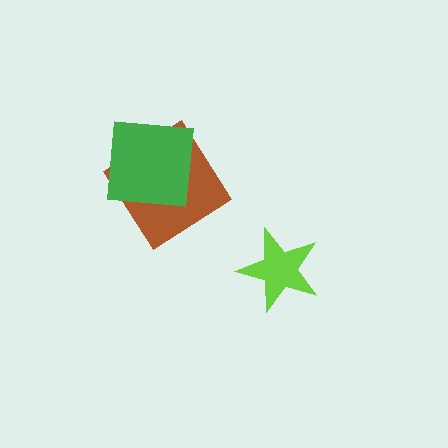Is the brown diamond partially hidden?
Yes, it is partially covered by another shape.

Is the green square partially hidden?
No, no other shape covers it.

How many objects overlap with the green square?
1 object overlaps with the green square.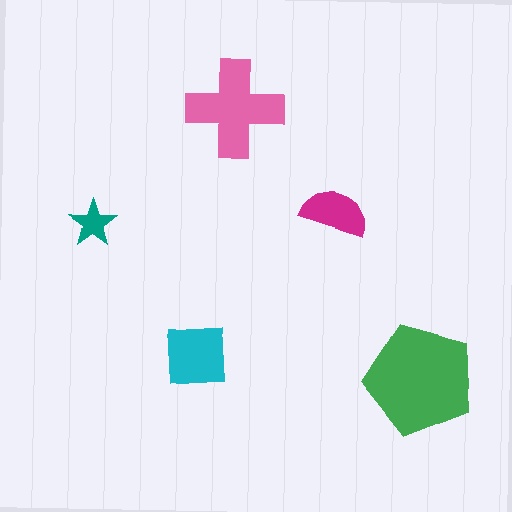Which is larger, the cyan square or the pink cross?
The pink cross.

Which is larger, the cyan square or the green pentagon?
The green pentagon.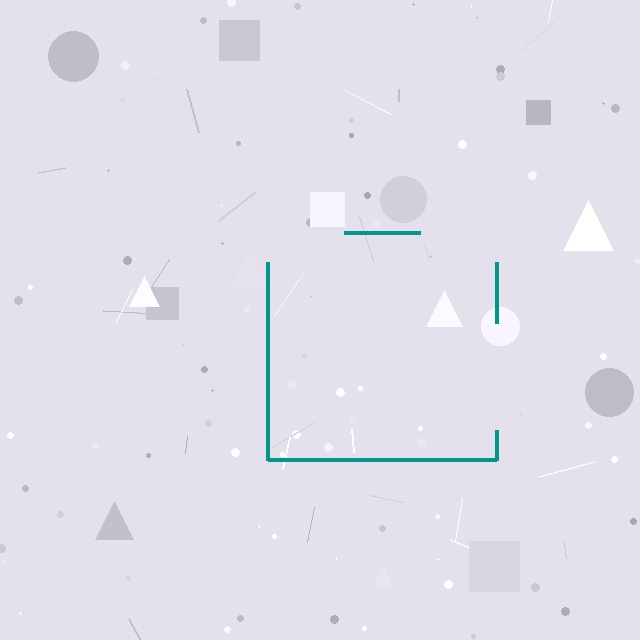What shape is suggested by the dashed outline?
The dashed outline suggests a square.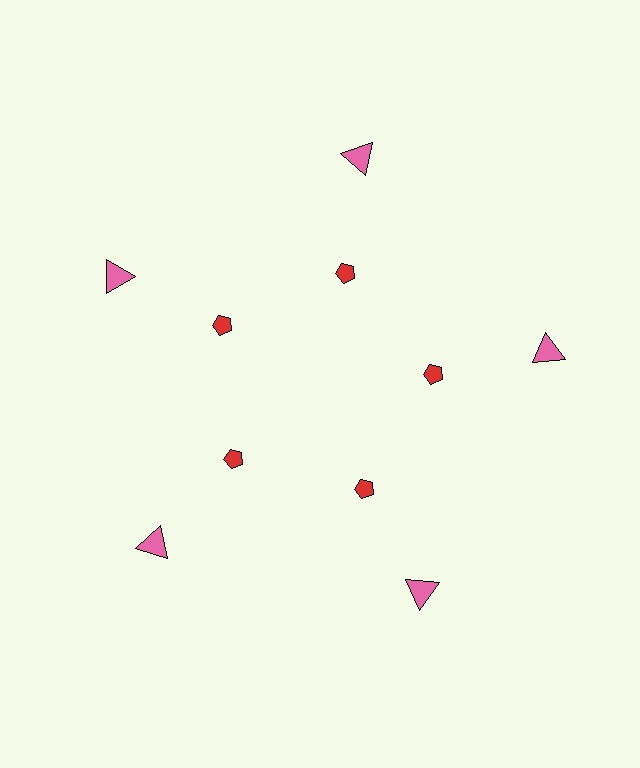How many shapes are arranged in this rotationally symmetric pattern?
There are 10 shapes, arranged in 5 groups of 2.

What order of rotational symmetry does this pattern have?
This pattern has 5-fold rotational symmetry.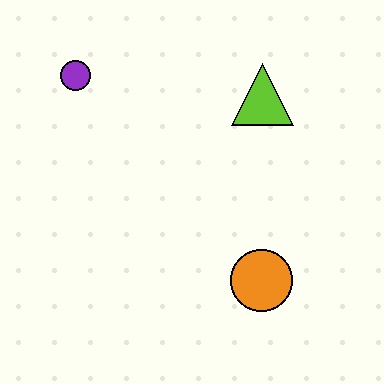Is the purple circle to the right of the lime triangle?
No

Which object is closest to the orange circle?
The lime triangle is closest to the orange circle.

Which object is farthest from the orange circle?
The purple circle is farthest from the orange circle.